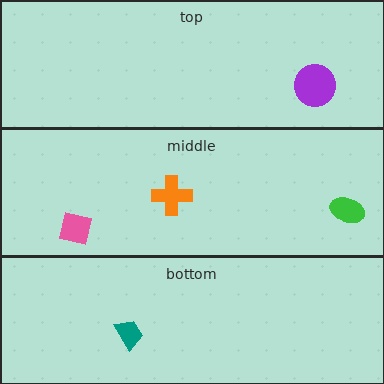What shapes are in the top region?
The purple circle.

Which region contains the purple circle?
The top region.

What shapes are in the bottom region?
The teal trapezoid.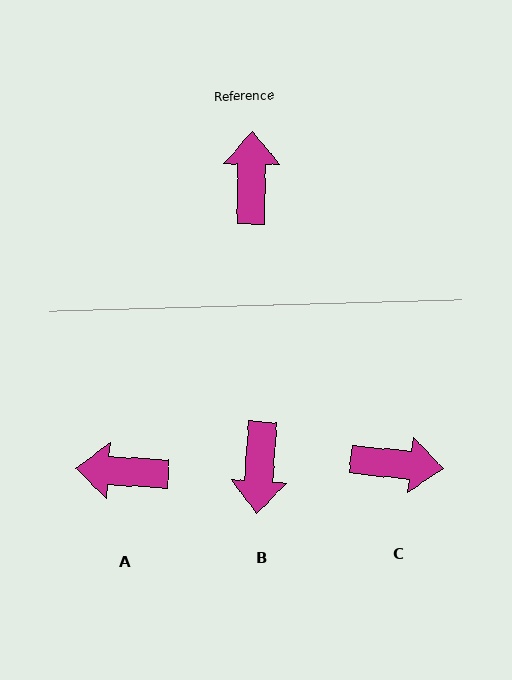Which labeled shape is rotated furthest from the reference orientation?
B, about 177 degrees away.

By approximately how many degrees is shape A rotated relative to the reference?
Approximately 88 degrees counter-clockwise.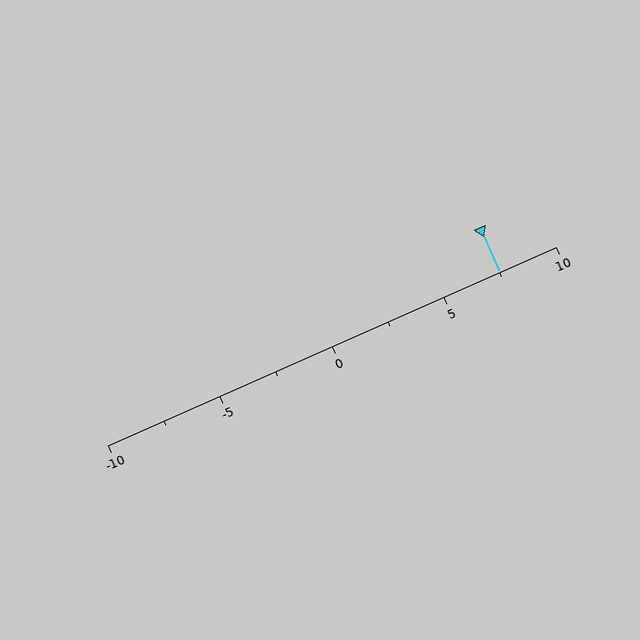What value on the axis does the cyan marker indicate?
The marker indicates approximately 7.5.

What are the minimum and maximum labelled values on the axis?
The axis runs from -10 to 10.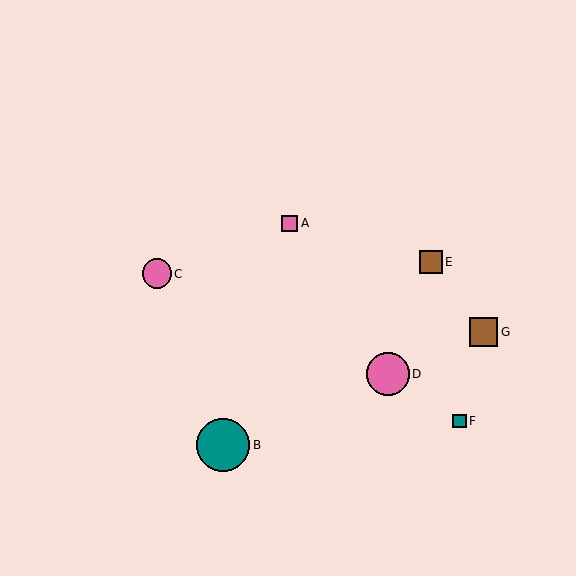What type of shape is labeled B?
Shape B is a teal circle.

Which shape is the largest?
The teal circle (labeled B) is the largest.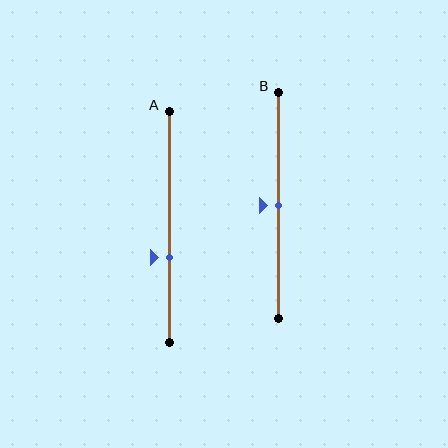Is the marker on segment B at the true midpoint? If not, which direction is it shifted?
Yes, the marker on segment B is at the true midpoint.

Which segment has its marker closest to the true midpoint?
Segment B has its marker closest to the true midpoint.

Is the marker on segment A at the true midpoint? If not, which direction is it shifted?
No, the marker on segment A is shifted downward by about 13% of the segment length.